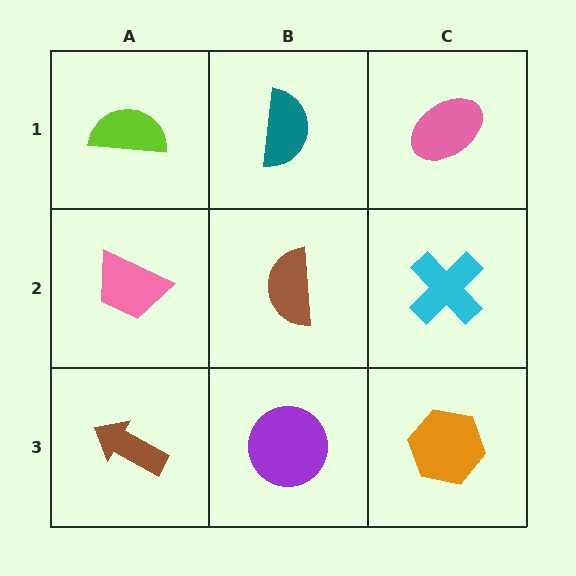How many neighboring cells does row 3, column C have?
2.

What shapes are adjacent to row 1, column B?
A brown semicircle (row 2, column B), a lime semicircle (row 1, column A), a pink ellipse (row 1, column C).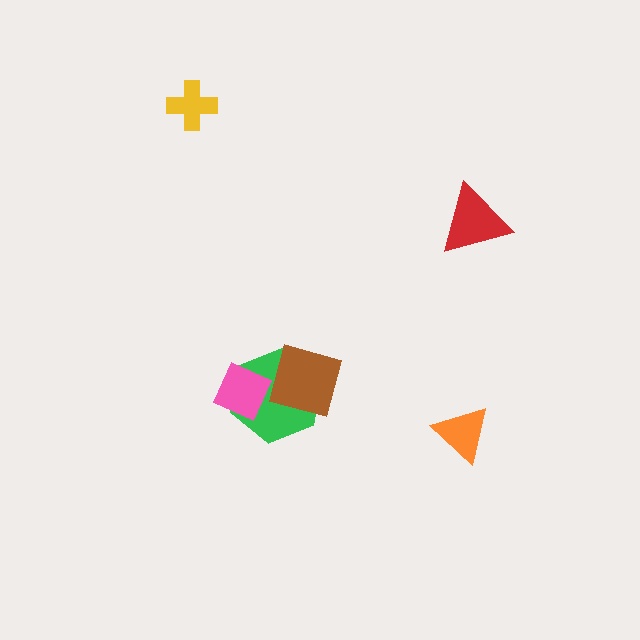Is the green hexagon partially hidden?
Yes, it is partially covered by another shape.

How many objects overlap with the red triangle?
0 objects overlap with the red triangle.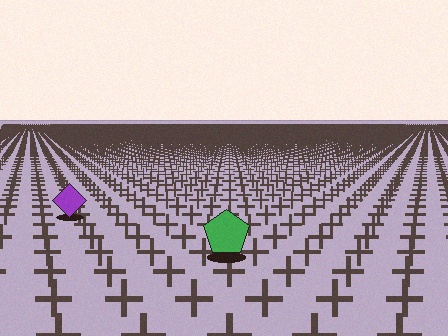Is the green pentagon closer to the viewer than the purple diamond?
Yes. The green pentagon is closer — you can tell from the texture gradient: the ground texture is coarser near it.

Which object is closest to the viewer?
The green pentagon is closest. The texture marks near it are larger and more spread out.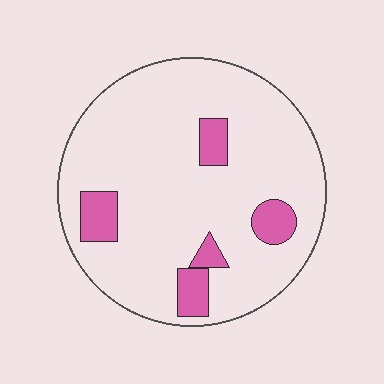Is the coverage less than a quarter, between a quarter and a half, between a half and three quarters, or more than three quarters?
Less than a quarter.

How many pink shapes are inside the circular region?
5.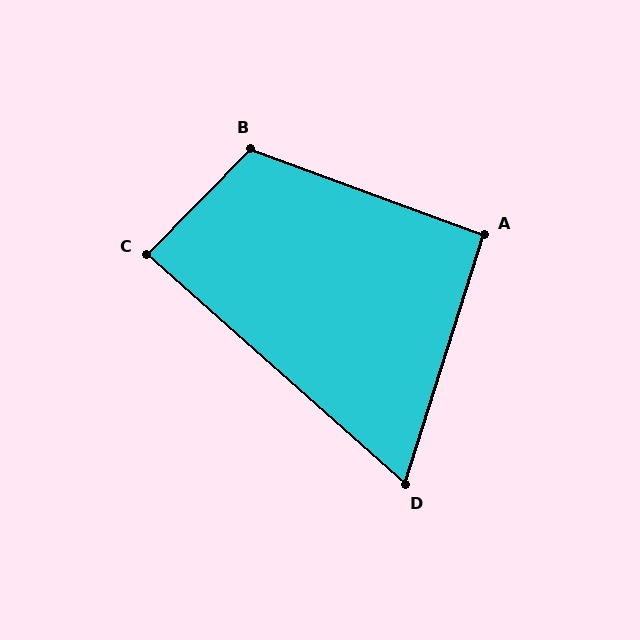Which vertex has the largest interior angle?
B, at approximately 114 degrees.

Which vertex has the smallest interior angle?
D, at approximately 66 degrees.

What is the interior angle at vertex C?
Approximately 87 degrees (approximately right).